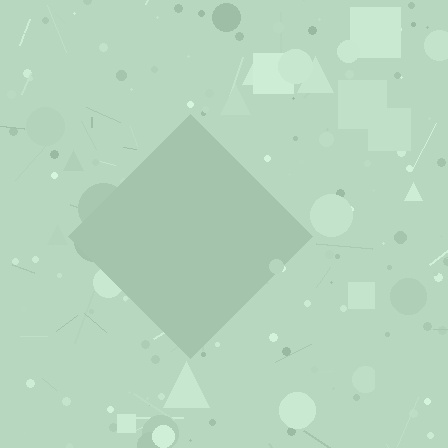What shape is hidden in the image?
A diamond is hidden in the image.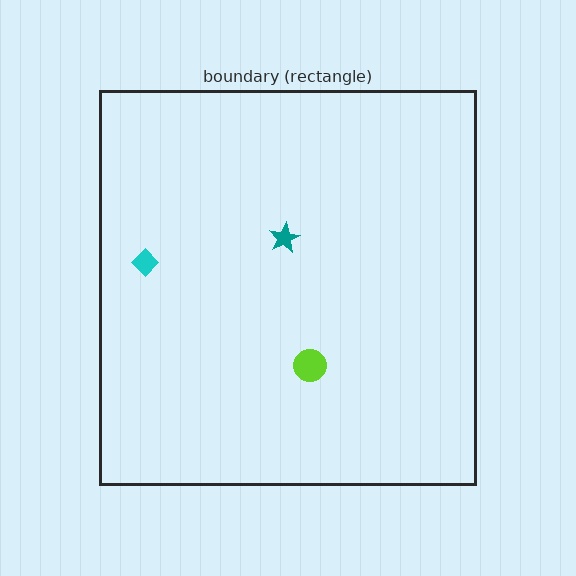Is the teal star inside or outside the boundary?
Inside.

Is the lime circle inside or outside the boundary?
Inside.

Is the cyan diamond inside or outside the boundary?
Inside.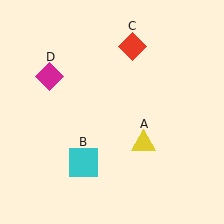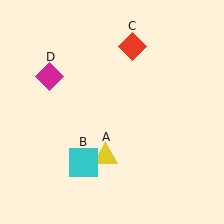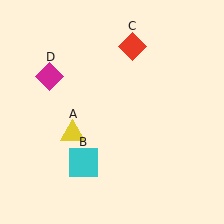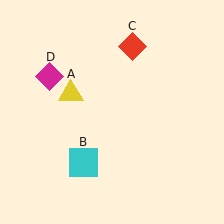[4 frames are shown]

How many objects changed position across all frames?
1 object changed position: yellow triangle (object A).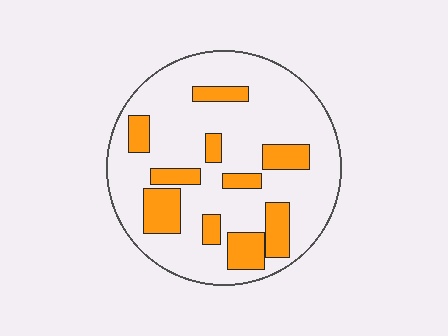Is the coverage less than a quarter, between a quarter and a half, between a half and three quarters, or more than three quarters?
Less than a quarter.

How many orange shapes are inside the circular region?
10.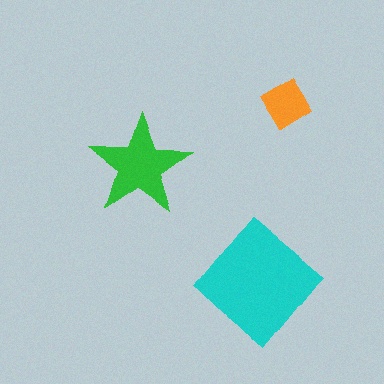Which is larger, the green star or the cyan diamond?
The cyan diamond.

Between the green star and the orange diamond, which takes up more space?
The green star.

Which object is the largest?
The cyan diamond.